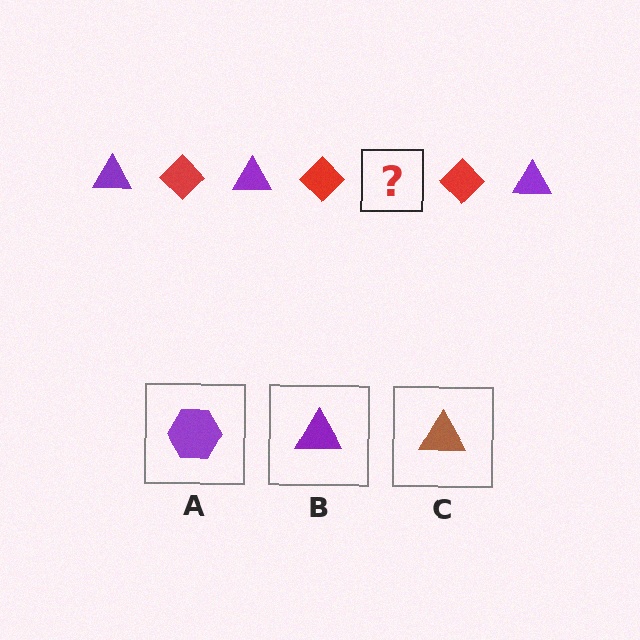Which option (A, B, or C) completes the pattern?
B.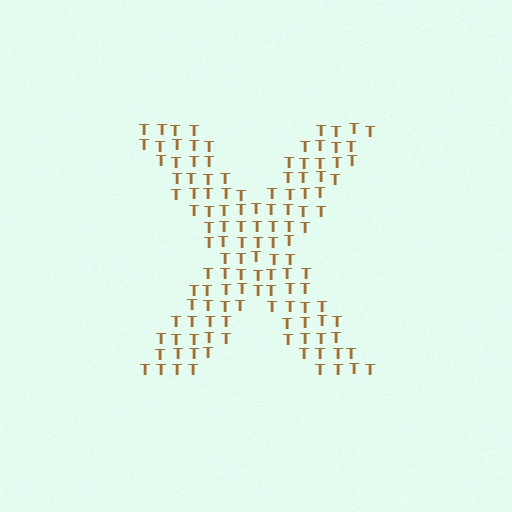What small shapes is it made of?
It is made of small letter T's.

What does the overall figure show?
The overall figure shows the letter X.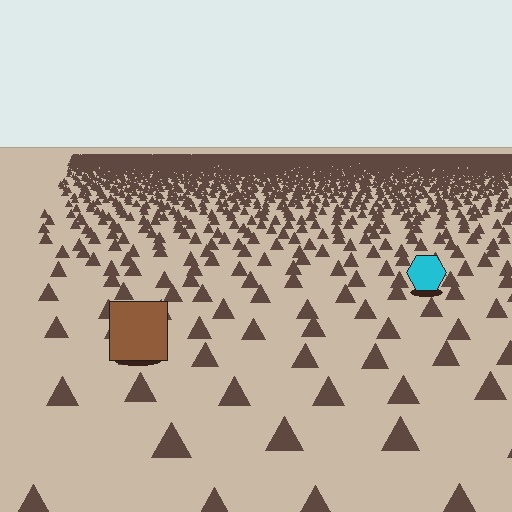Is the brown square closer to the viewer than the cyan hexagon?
Yes. The brown square is closer — you can tell from the texture gradient: the ground texture is coarser near it.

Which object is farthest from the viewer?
The cyan hexagon is farthest from the viewer. It appears smaller and the ground texture around it is denser.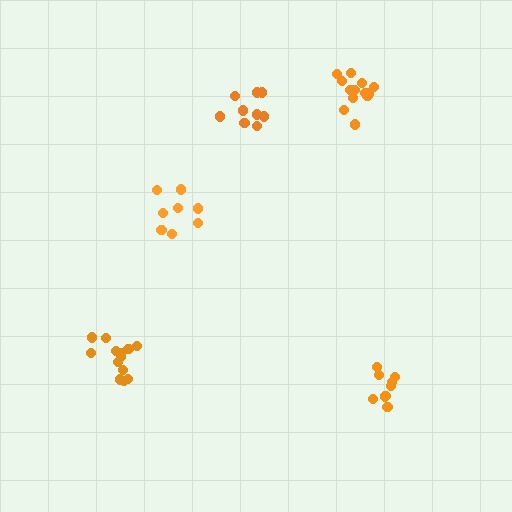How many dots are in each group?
Group 1: 13 dots, Group 2: 8 dots, Group 3: 9 dots, Group 4: 13 dots, Group 5: 9 dots (52 total).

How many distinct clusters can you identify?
There are 5 distinct clusters.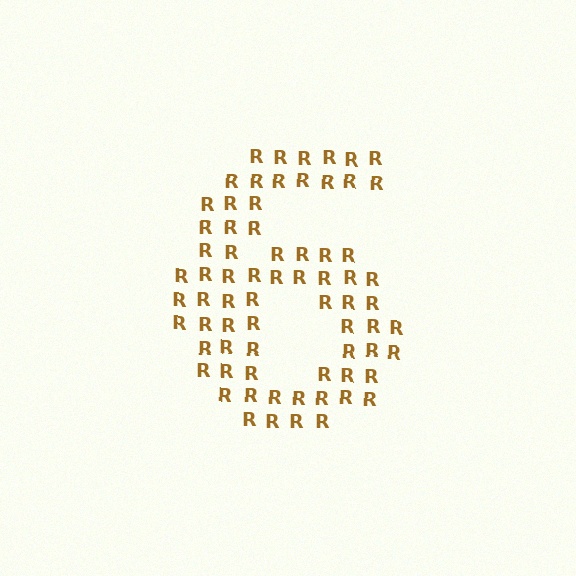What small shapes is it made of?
It is made of small letter R's.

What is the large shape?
The large shape is the digit 6.